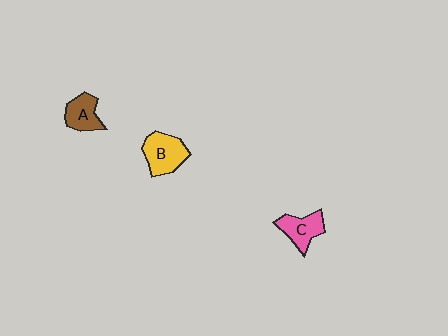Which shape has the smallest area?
Shape A (brown).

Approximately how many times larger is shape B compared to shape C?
Approximately 1.2 times.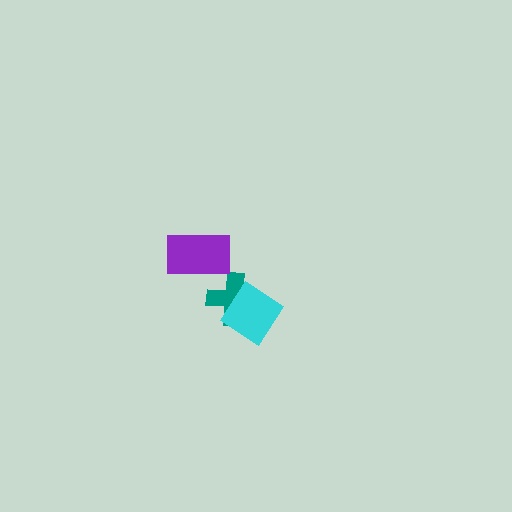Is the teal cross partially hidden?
Yes, it is partially covered by another shape.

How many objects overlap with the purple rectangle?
0 objects overlap with the purple rectangle.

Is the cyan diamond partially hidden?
No, no other shape covers it.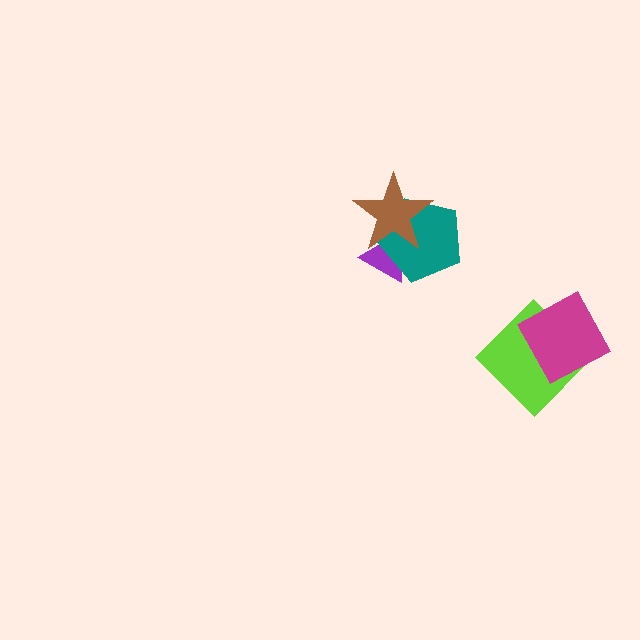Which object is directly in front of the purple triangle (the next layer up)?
The teal pentagon is directly in front of the purple triangle.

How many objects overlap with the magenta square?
1 object overlaps with the magenta square.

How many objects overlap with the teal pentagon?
2 objects overlap with the teal pentagon.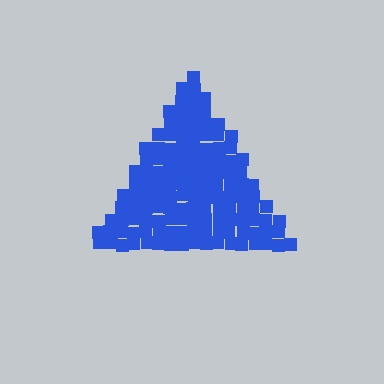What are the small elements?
The small elements are squares.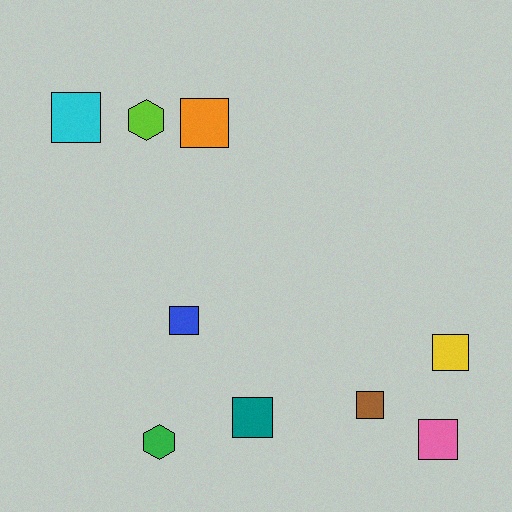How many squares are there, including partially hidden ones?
There are 7 squares.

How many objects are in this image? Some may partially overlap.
There are 9 objects.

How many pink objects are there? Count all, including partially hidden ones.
There is 1 pink object.